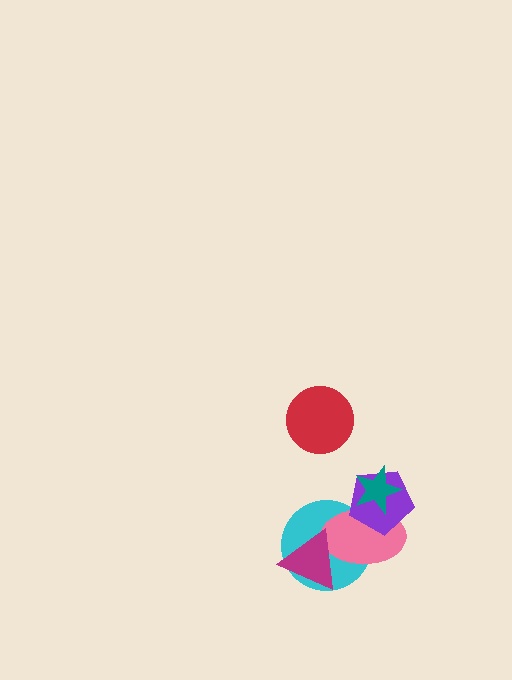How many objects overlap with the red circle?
0 objects overlap with the red circle.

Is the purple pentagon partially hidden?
Yes, it is partially covered by another shape.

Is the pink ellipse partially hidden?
Yes, it is partially covered by another shape.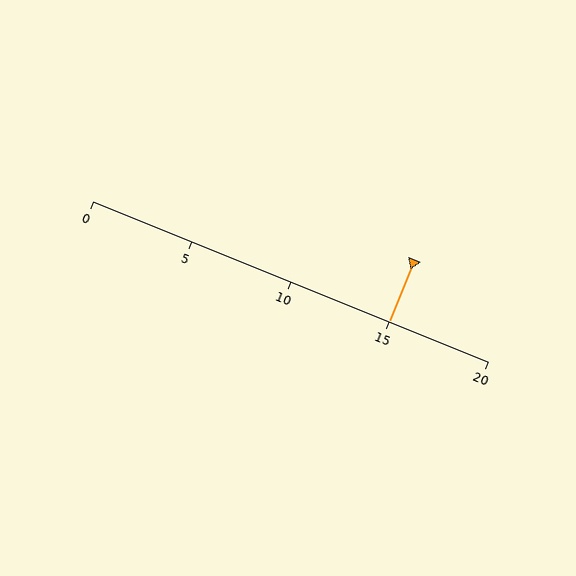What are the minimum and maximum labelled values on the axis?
The axis runs from 0 to 20.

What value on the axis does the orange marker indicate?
The marker indicates approximately 15.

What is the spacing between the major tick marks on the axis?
The major ticks are spaced 5 apart.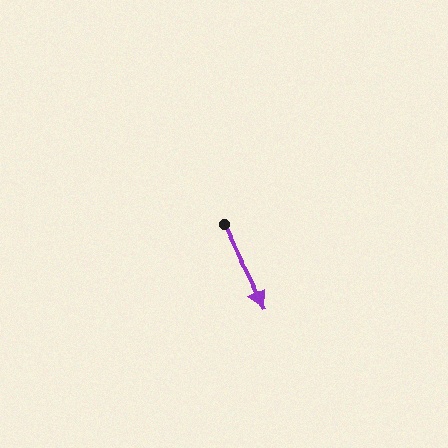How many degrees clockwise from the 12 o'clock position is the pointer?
Approximately 153 degrees.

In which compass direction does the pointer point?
Southeast.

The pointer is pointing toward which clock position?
Roughly 5 o'clock.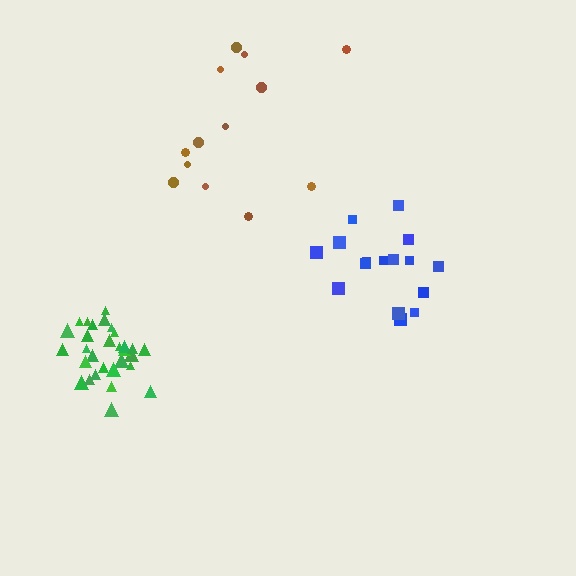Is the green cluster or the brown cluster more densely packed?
Green.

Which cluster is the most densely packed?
Green.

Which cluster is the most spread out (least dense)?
Brown.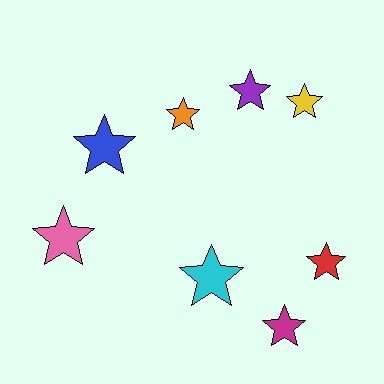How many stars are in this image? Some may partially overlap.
There are 8 stars.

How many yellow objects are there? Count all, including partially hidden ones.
There is 1 yellow object.